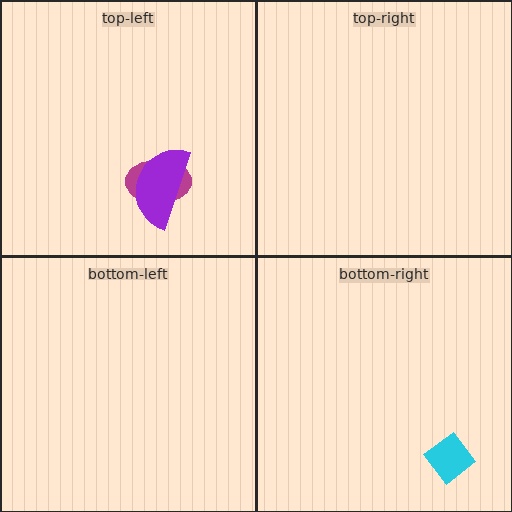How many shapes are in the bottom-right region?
1.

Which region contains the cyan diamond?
The bottom-right region.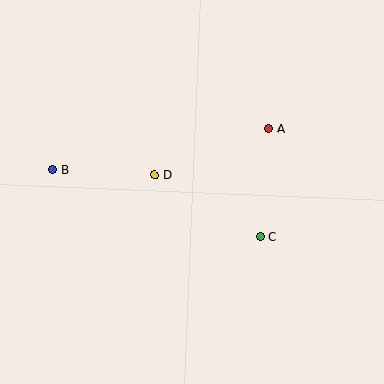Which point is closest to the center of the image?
Point D at (154, 175) is closest to the center.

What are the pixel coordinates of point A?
Point A is at (269, 128).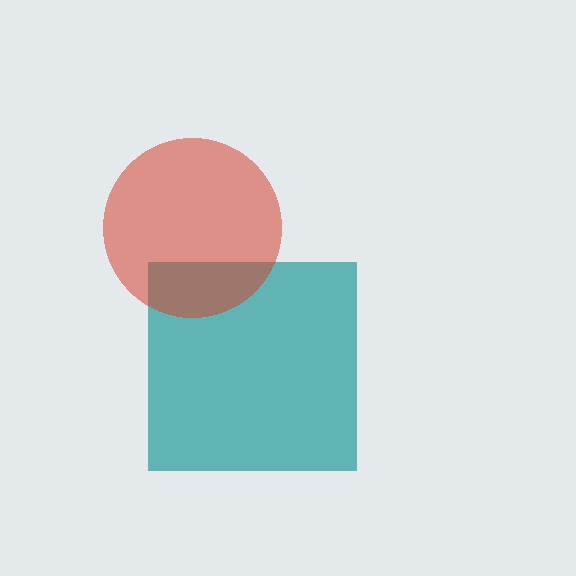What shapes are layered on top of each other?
The layered shapes are: a teal square, a red circle.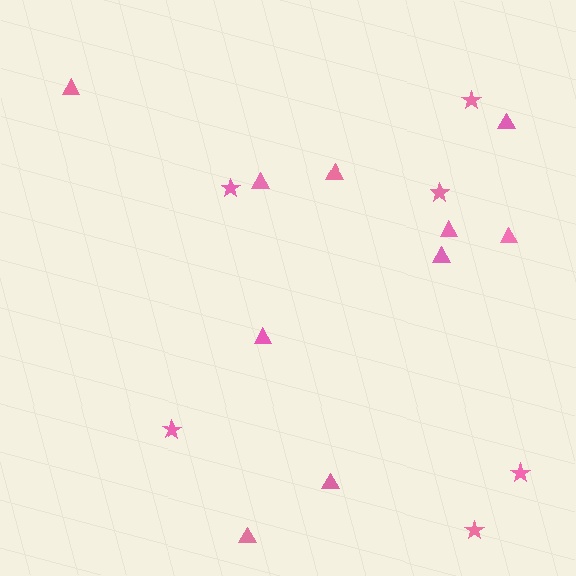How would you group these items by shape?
There are 2 groups: one group of triangles (10) and one group of stars (6).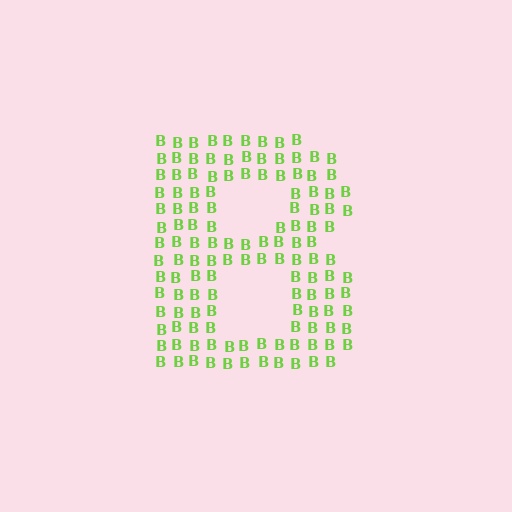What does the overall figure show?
The overall figure shows the letter B.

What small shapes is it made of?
It is made of small letter B's.